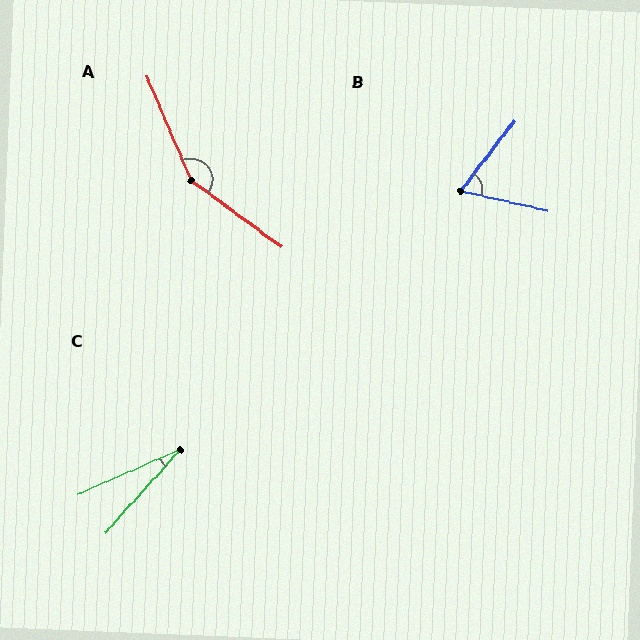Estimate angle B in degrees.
Approximately 65 degrees.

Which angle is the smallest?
C, at approximately 24 degrees.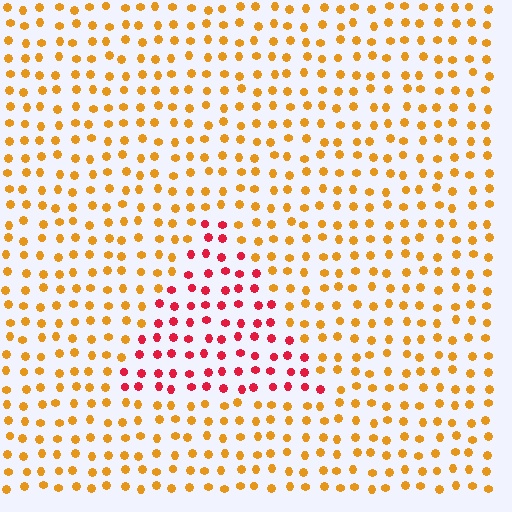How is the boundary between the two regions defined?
The boundary is defined purely by a slight shift in hue (about 48 degrees). Spacing, size, and orientation are identical on both sides.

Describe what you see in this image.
The image is filled with small orange elements in a uniform arrangement. A triangle-shaped region is visible where the elements are tinted to a slightly different hue, forming a subtle color boundary.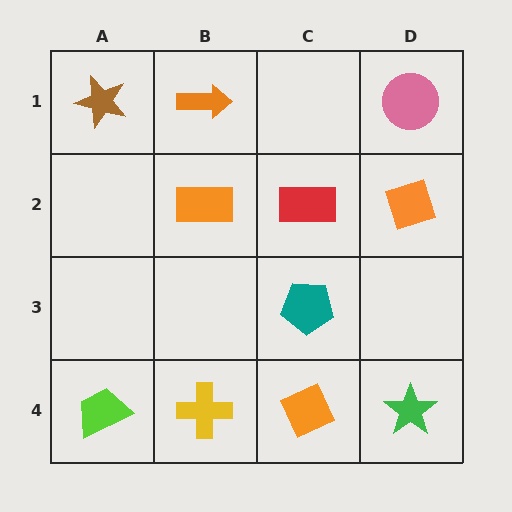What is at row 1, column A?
A brown star.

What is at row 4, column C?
An orange diamond.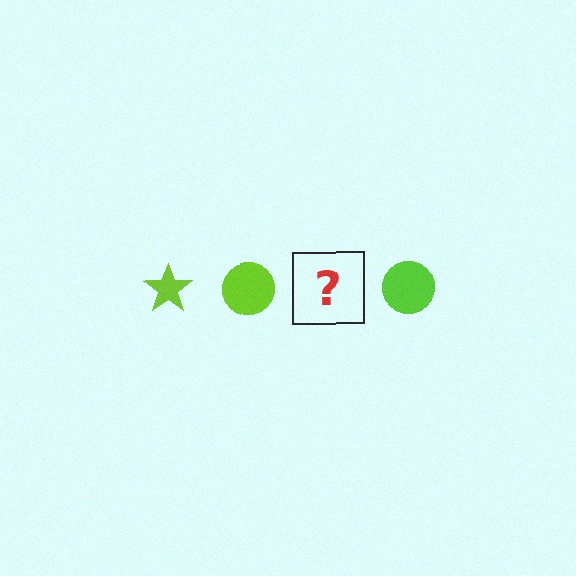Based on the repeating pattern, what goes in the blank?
The blank should be a lime star.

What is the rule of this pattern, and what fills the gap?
The rule is that the pattern cycles through star, circle shapes in lime. The gap should be filled with a lime star.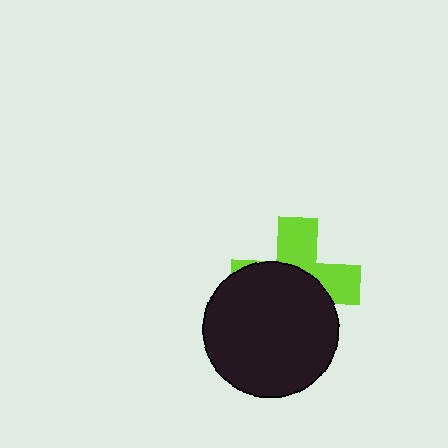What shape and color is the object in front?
The object in front is a black circle.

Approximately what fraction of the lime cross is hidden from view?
Roughly 58% of the lime cross is hidden behind the black circle.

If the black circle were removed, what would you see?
You would see the complete lime cross.